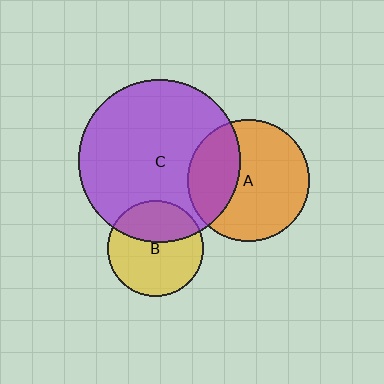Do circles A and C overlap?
Yes.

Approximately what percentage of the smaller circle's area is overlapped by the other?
Approximately 35%.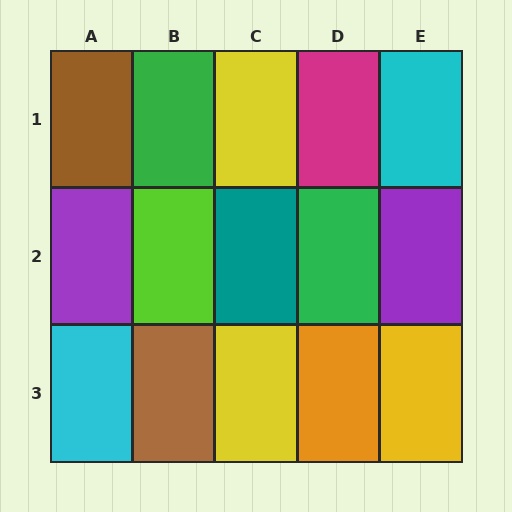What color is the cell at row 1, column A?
Brown.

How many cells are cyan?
2 cells are cyan.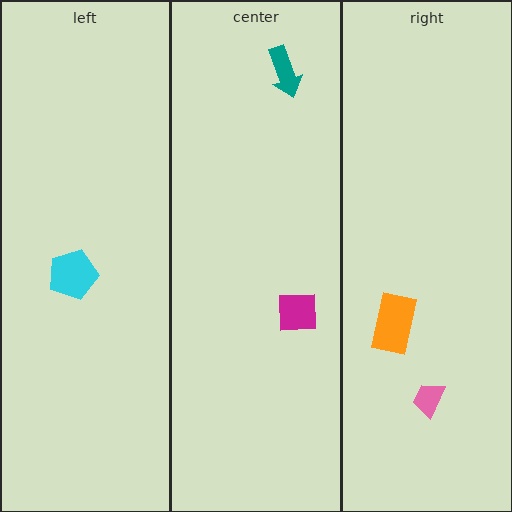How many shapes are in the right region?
2.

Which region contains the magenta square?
The center region.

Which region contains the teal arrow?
The center region.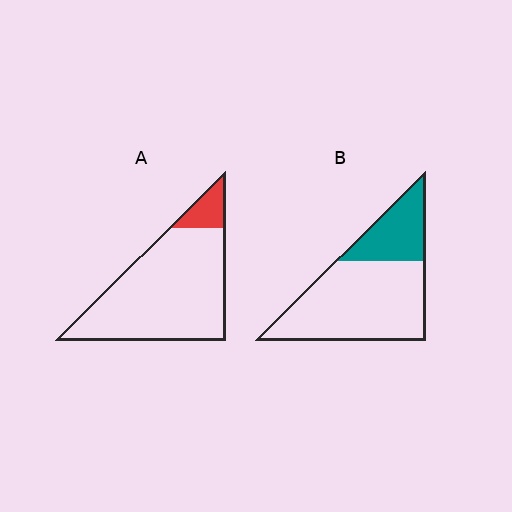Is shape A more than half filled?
No.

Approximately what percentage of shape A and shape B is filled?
A is approximately 10% and B is approximately 30%.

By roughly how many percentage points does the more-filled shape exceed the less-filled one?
By roughly 15 percentage points (B over A).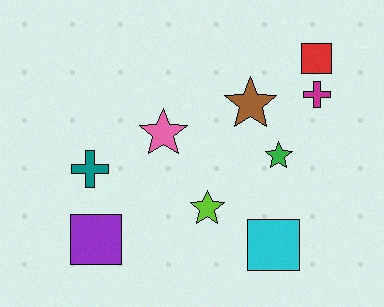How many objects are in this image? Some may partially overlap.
There are 9 objects.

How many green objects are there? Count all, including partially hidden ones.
There is 1 green object.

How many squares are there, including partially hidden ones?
There are 3 squares.